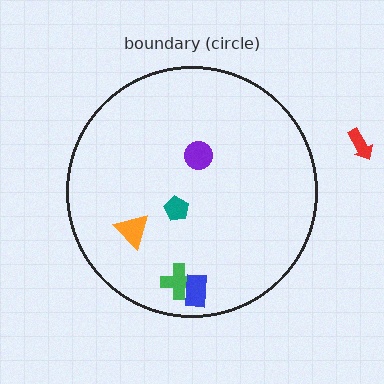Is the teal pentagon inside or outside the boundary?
Inside.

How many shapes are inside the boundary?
5 inside, 1 outside.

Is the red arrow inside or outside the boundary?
Outside.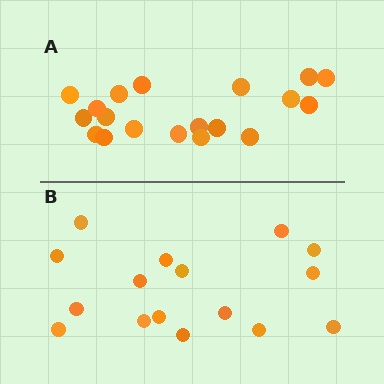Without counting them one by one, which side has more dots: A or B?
Region A (the top region) has more dots.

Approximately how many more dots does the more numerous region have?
Region A has just a few more — roughly 2 or 3 more dots than region B.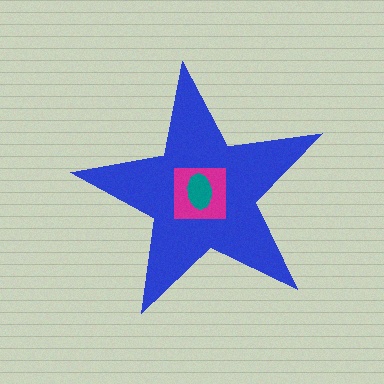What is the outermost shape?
The blue star.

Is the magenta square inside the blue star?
Yes.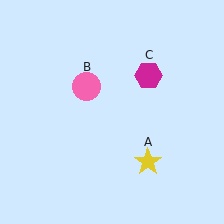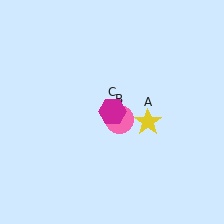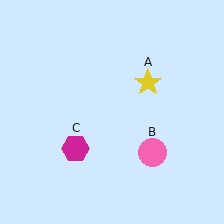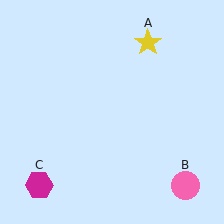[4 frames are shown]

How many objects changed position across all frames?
3 objects changed position: yellow star (object A), pink circle (object B), magenta hexagon (object C).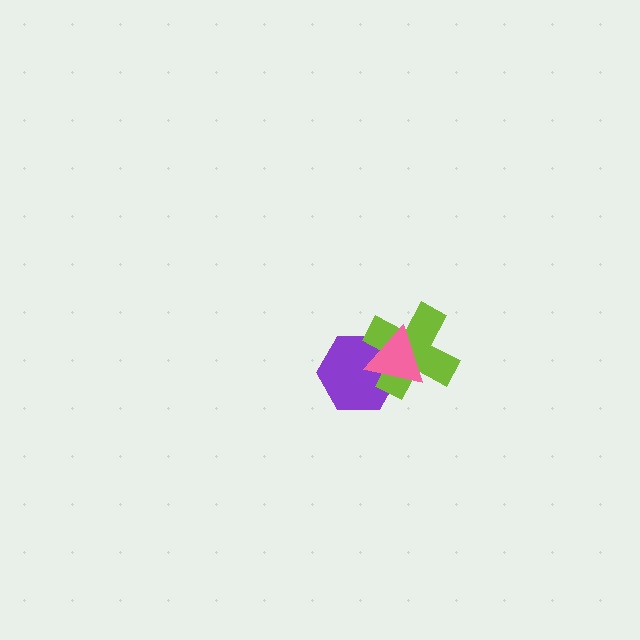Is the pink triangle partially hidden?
No, no other shape covers it.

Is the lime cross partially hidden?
Yes, it is partially covered by another shape.